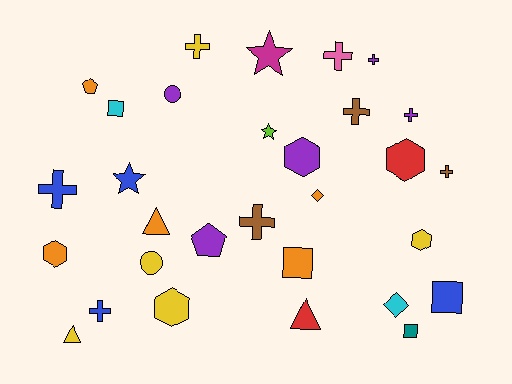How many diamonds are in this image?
There are 2 diamonds.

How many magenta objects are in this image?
There is 1 magenta object.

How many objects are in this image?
There are 30 objects.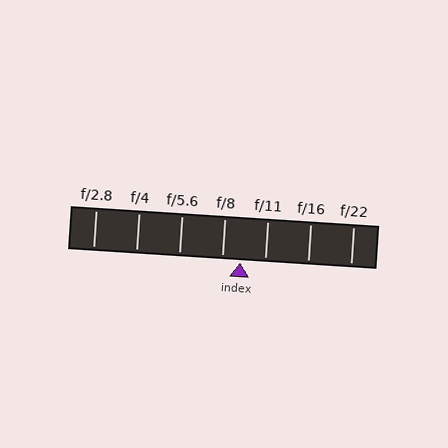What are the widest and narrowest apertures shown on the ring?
The widest aperture shown is f/2.8 and the narrowest is f/22.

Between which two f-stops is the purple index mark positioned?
The index mark is between f/8 and f/11.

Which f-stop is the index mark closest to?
The index mark is closest to f/8.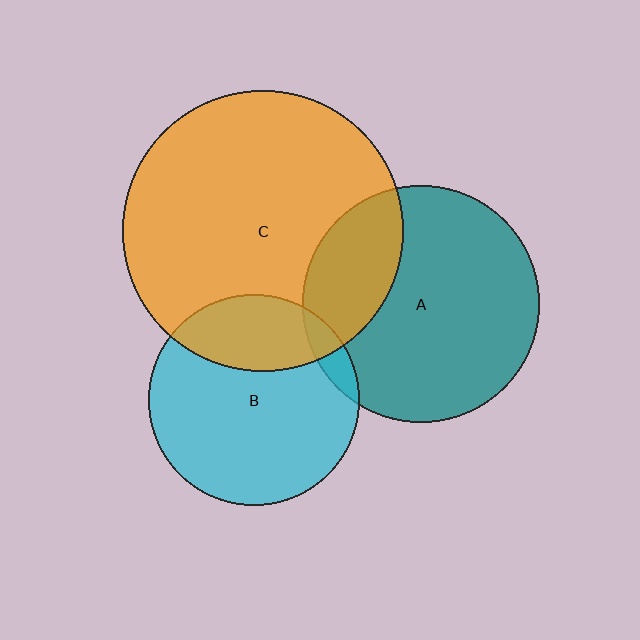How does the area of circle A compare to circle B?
Approximately 1.3 times.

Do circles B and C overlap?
Yes.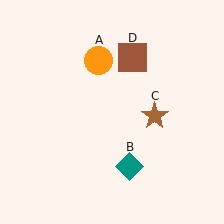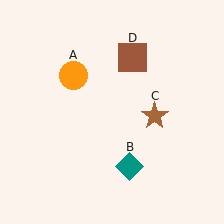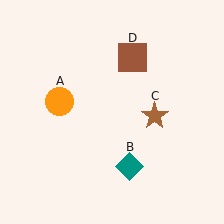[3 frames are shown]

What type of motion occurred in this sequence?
The orange circle (object A) rotated counterclockwise around the center of the scene.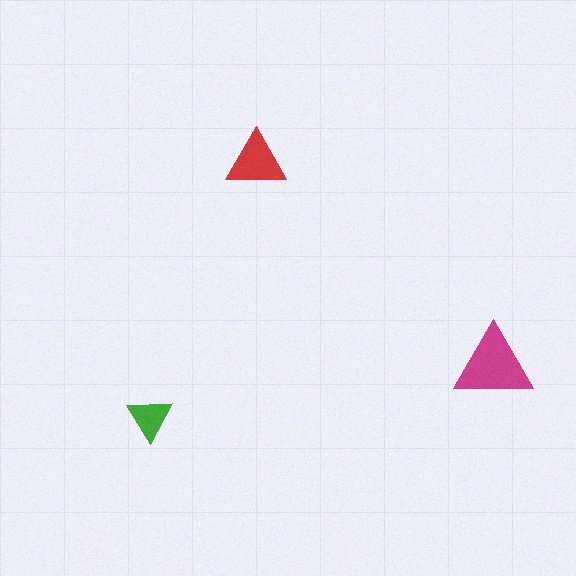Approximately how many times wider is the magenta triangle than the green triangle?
About 1.5 times wider.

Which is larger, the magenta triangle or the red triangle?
The magenta one.